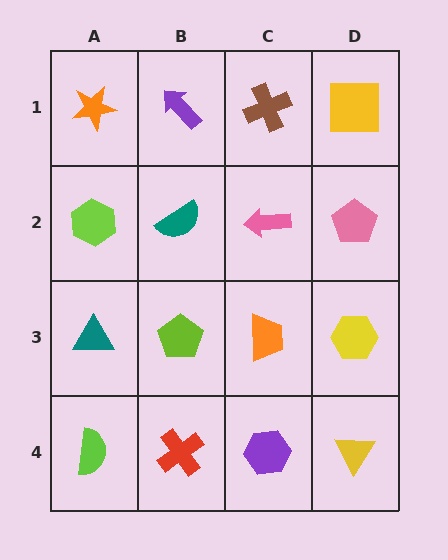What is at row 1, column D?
A yellow square.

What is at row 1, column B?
A purple arrow.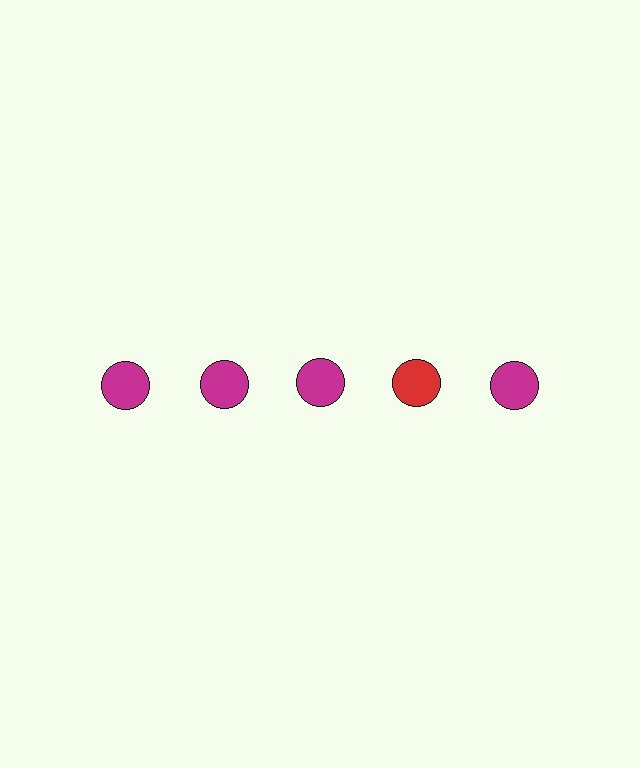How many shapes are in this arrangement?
There are 5 shapes arranged in a grid pattern.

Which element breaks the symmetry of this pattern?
The red circle in the top row, second from right column breaks the symmetry. All other shapes are magenta circles.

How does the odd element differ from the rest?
It has a different color: red instead of magenta.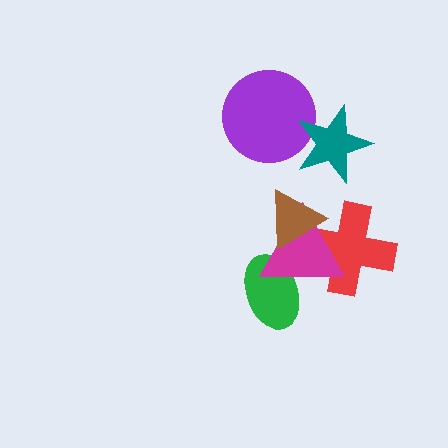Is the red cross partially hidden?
Yes, it is partially covered by another shape.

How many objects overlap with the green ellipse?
1 object overlaps with the green ellipse.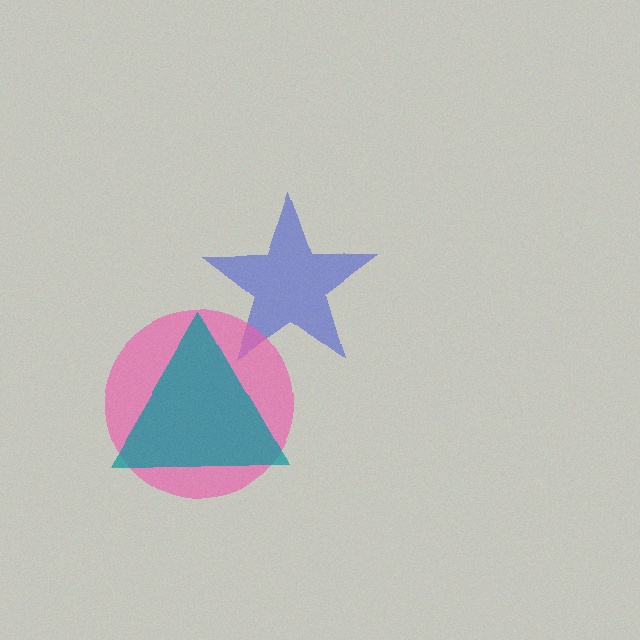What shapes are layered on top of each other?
The layered shapes are: a blue star, a pink circle, a teal triangle.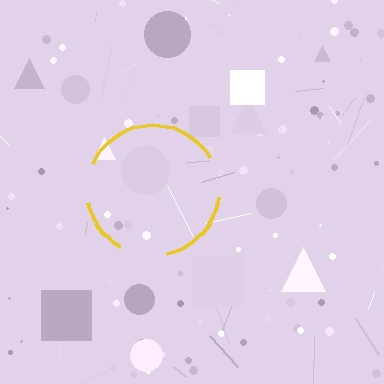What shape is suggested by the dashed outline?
The dashed outline suggests a circle.